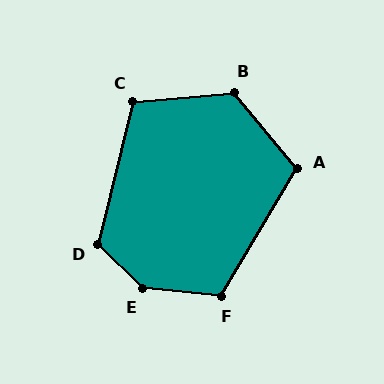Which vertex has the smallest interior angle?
C, at approximately 109 degrees.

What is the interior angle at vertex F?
Approximately 115 degrees (obtuse).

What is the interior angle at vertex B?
Approximately 125 degrees (obtuse).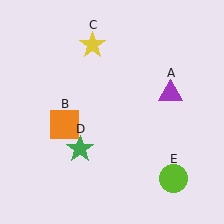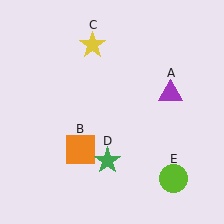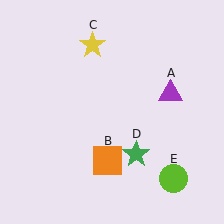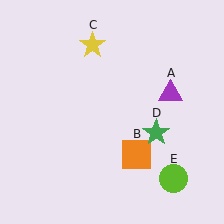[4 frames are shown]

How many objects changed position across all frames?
2 objects changed position: orange square (object B), green star (object D).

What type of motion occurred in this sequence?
The orange square (object B), green star (object D) rotated counterclockwise around the center of the scene.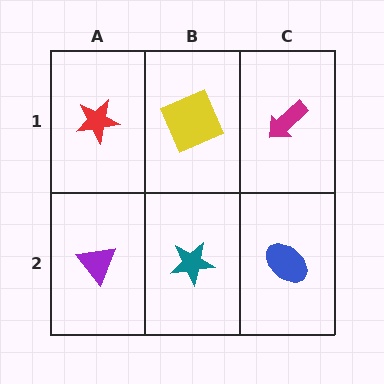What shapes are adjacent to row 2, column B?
A yellow square (row 1, column B), a purple triangle (row 2, column A), a blue ellipse (row 2, column C).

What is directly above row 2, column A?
A red star.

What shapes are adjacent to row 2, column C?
A magenta arrow (row 1, column C), a teal star (row 2, column B).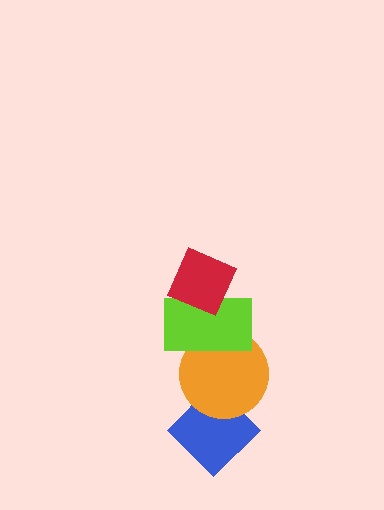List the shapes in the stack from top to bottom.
From top to bottom: the red diamond, the lime rectangle, the orange circle, the blue diamond.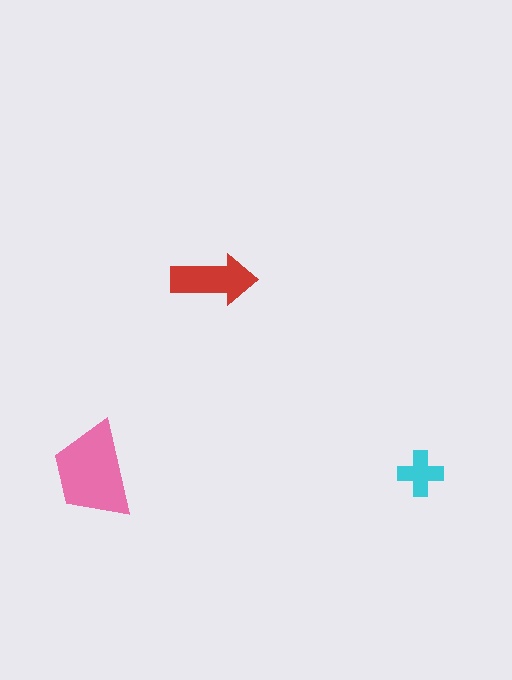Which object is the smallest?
The cyan cross.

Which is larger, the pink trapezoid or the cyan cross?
The pink trapezoid.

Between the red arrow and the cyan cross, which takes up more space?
The red arrow.